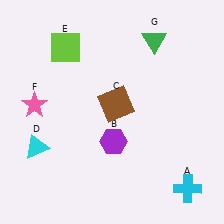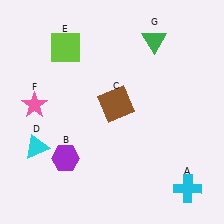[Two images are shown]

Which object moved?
The purple hexagon (B) moved left.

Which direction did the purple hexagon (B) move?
The purple hexagon (B) moved left.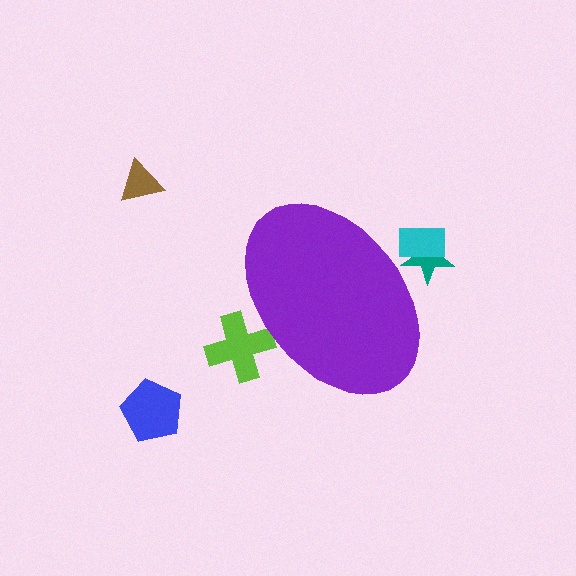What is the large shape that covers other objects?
A purple ellipse.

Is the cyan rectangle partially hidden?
Yes, the cyan rectangle is partially hidden behind the purple ellipse.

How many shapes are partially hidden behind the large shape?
3 shapes are partially hidden.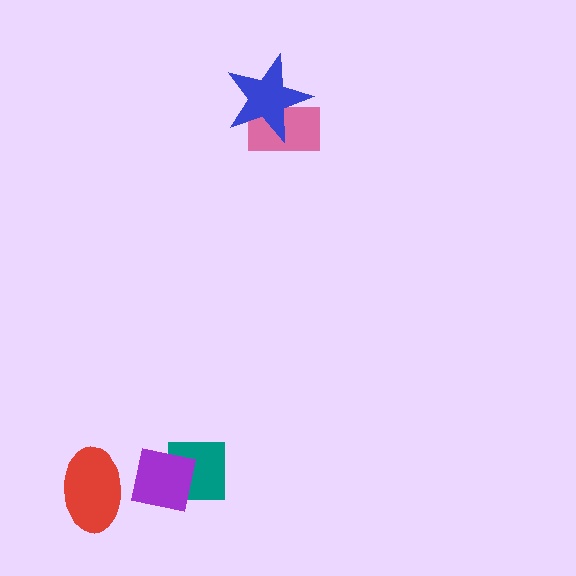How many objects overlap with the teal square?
1 object overlaps with the teal square.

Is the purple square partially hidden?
Yes, it is partially covered by another shape.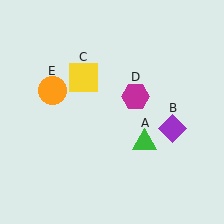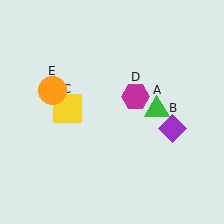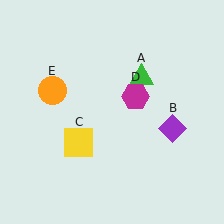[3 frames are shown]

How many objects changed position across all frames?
2 objects changed position: green triangle (object A), yellow square (object C).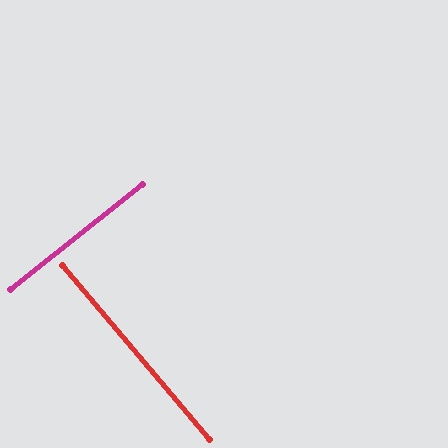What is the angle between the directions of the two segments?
Approximately 88 degrees.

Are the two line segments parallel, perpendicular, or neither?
Perpendicular — they meet at approximately 88°.